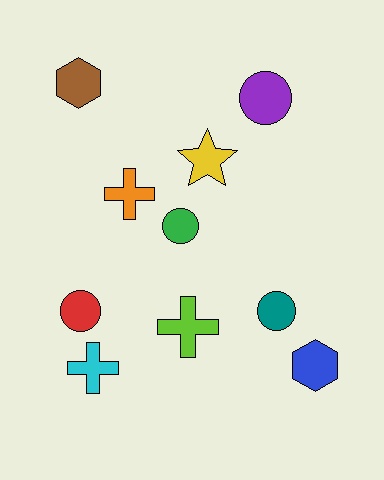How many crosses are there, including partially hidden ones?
There are 3 crosses.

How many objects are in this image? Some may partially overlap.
There are 10 objects.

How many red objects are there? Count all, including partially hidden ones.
There is 1 red object.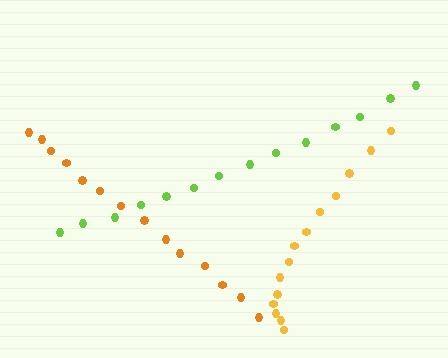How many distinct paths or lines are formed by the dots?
There are 3 distinct paths.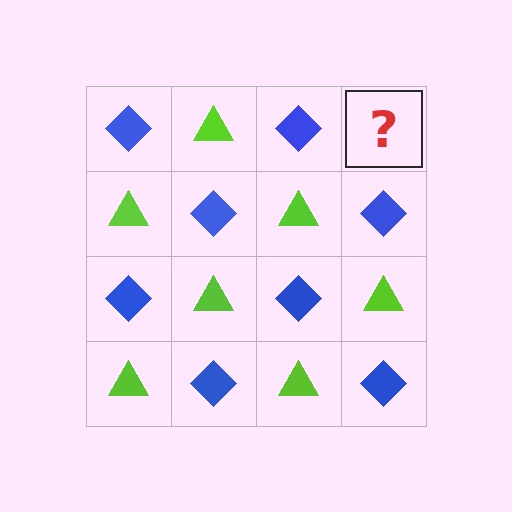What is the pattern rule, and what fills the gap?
The rule is that it alternates blue diamond and lime triangle in a checkerboard pattern. The gap should be filled with a lime triangle.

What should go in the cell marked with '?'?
The missing cell should contain a lime triangle.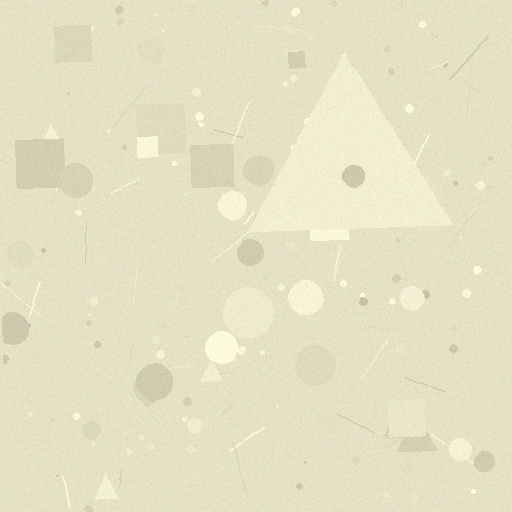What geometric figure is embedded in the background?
A triangle is embedded in the background.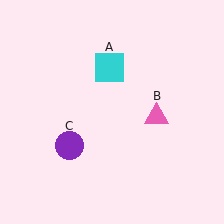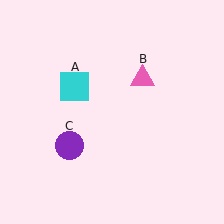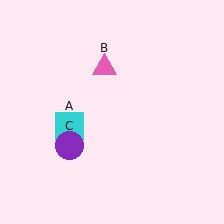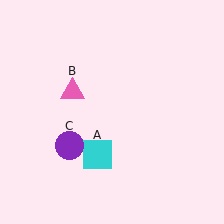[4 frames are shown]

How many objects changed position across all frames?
2 objects changed position: cyan square (object A), pink triangle (object B).